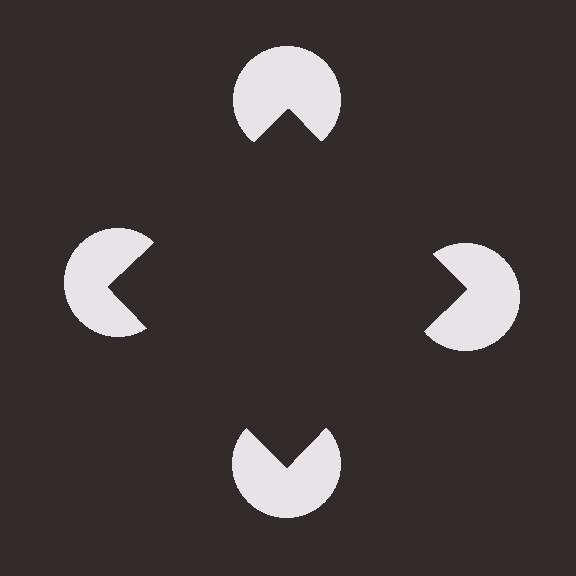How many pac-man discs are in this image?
There are 4 — one at each vertex of the illusory square.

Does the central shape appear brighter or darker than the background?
It typically appears slightly darker than the background, even though no actual brightness change is drawn.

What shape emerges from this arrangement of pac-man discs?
An illusory square — its edges are inferred from the aligned wedge cuts in the pac-man discs, not physically drawn.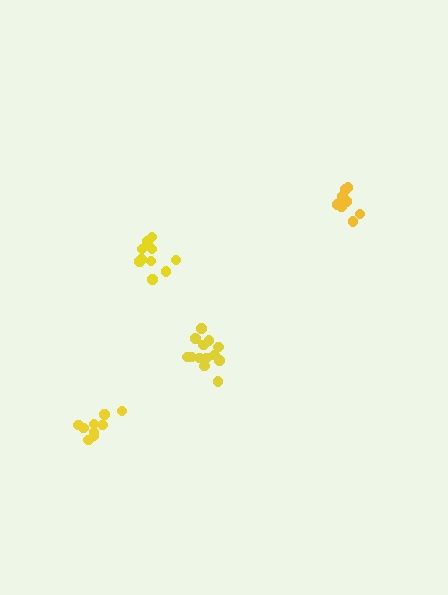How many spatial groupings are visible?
There are 4 spatial groupings.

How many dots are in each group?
Group 1: 13 dots, Group 2: 10 dots, Group 3: 8 dots, Group 4: 9 dots (40 total).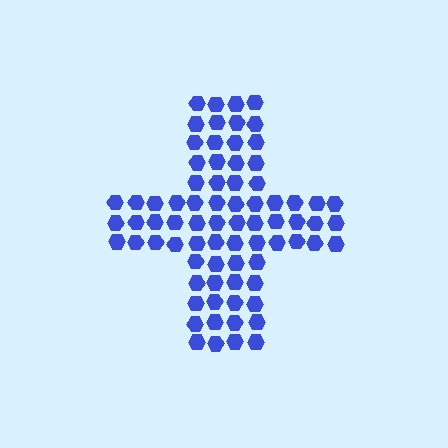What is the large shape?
The large shape is a cross.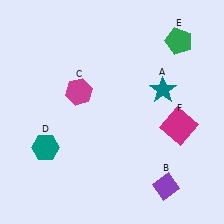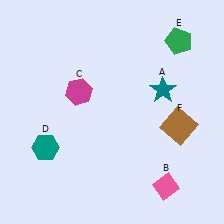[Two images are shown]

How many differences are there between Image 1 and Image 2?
There are 2 differences between the two images.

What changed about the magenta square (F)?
In Image 1, F is magenta. In Image 2, it changed to brown.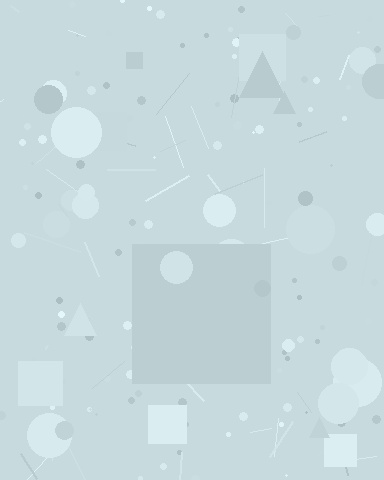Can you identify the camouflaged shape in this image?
The camouflaged shape is a square.